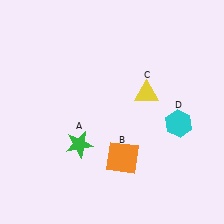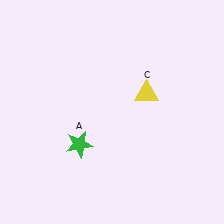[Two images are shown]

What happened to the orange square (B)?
The orange square (B) was removed in Image 2. It was in the bottom-right area of Image 1.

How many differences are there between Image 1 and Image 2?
There are 2 differences between the two images.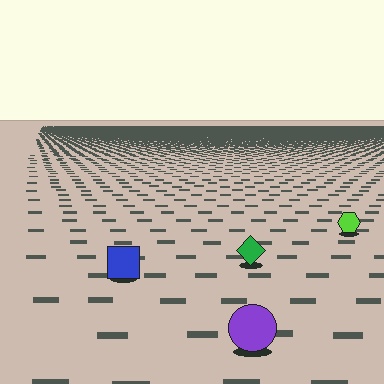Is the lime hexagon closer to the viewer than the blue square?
No. The blue square is closer — you can tell from the texture gradient: the ground texture is coarser near it.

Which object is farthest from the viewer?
The lime hexagon is farthest from the viewer. It appears smaller and the ground texture around it is denser.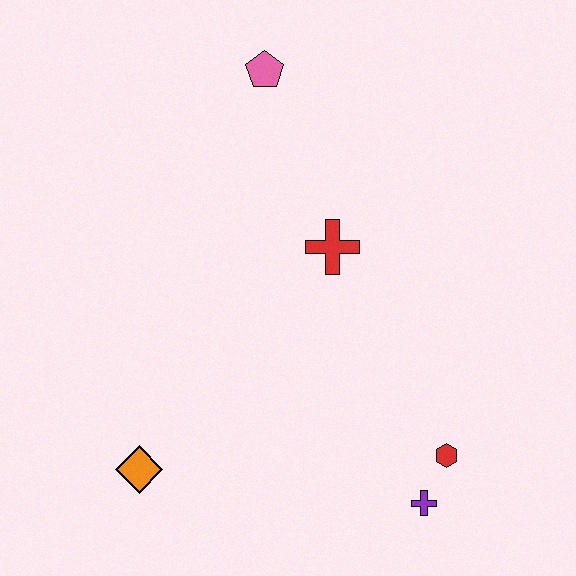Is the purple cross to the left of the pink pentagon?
No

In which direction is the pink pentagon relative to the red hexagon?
The pink pentagon is above the red hexagon.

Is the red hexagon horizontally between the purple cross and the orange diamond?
No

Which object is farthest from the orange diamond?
The pink pentagon is farthest from the orange diamond.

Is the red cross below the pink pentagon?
Yes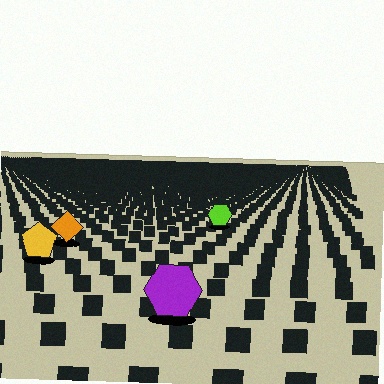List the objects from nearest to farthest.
From nearest to farthest: the purple hexagon, the yellow pentagon, the orange diamond, the lime hexagon.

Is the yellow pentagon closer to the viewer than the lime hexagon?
Yes. The yellow pentagon is closer — you can tell from the texture gradient: the ground texture is coarser near it.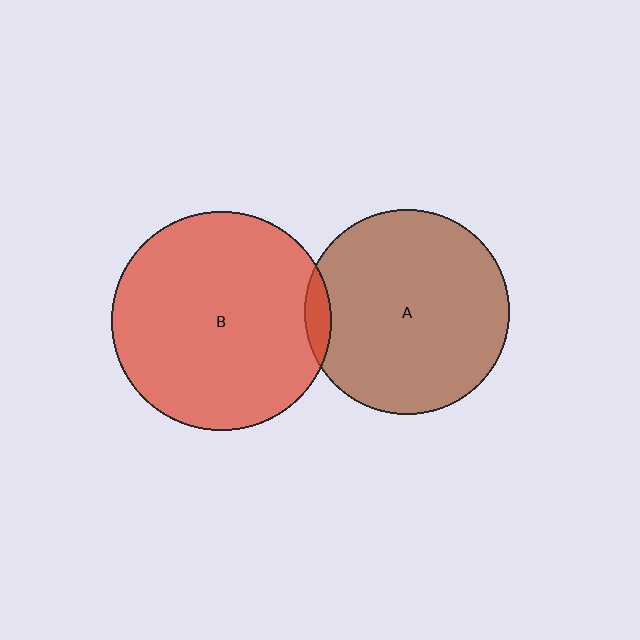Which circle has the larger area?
Circle B (red).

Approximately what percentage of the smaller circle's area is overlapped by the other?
Approximately 5%.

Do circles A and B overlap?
Yes.